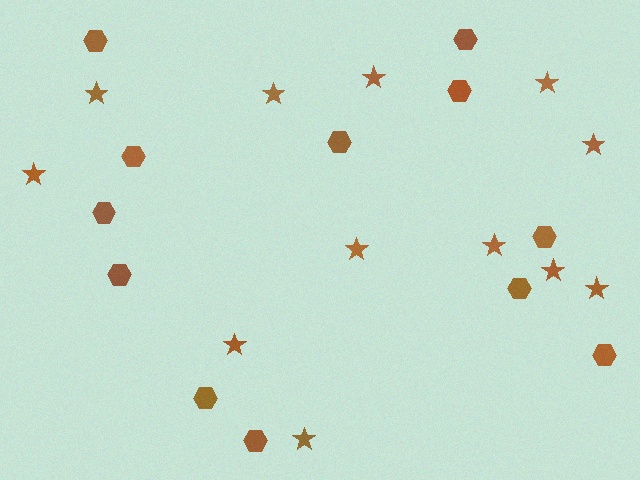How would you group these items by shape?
There are 2 groups: one group of stars (12) and one group of hexagons (12).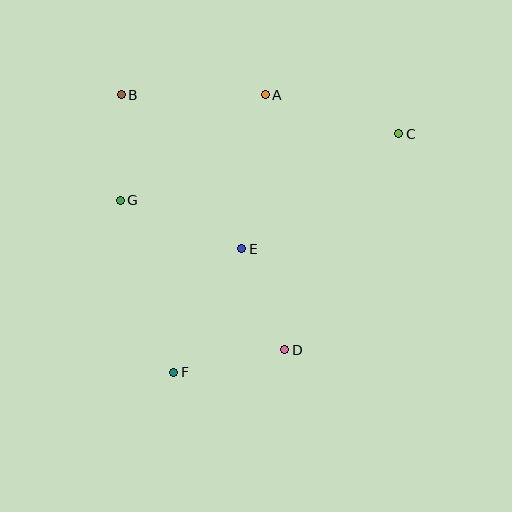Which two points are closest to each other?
Points B and G are closest to each other.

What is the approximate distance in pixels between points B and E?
The distance between B and E is approximately 195 pixels.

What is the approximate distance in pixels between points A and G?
The distance between A and G is approximately 179 pixels.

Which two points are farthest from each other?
Points C and F are farthest from each other.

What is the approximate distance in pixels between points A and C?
The distance between A and C is approximately 139 pixels.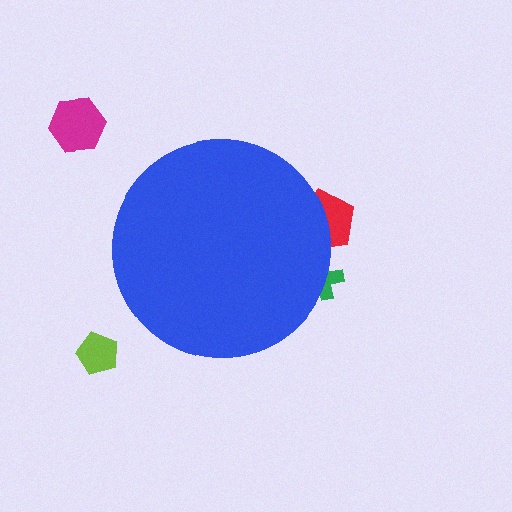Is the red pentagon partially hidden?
Yes, the red pentagon is partially hidden behind the blue circle.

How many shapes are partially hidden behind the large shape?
2 shapes are partially hidden.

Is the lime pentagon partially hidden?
No, the lime pentagon is fully visible.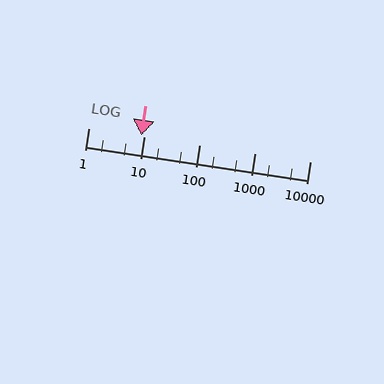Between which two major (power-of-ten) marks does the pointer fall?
The pointer is between 1 and 10.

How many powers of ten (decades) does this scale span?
The scale spans 4 decades, from 1 to 10000.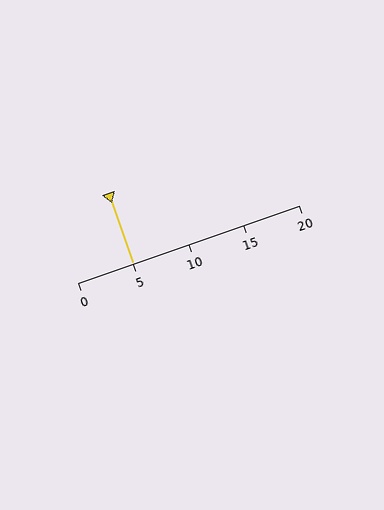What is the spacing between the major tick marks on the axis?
The major ticks are spaced 5 apart.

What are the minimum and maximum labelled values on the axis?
The axis runs from 0 to 20.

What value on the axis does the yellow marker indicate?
The marker indicates approximately 5.